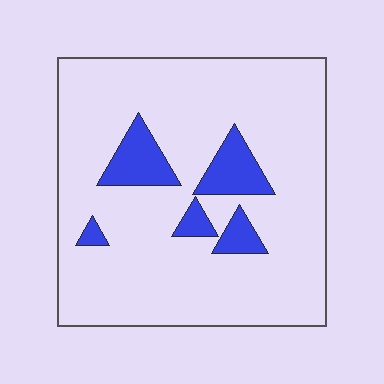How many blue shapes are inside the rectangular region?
5.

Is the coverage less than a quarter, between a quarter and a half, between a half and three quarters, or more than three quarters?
Less than a quarter.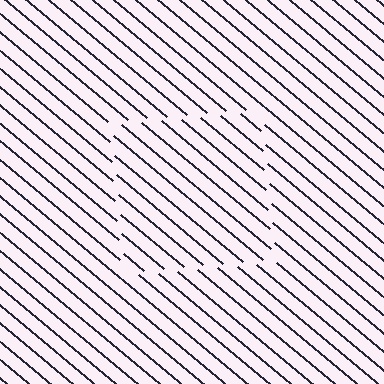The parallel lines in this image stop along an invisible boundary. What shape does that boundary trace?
An illusory square. The interior of the shape contains the same grating, shifted by half a period — the contour is defined by the phase discontinuity where line-ends from the inner and outer gratings abut.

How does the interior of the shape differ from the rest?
The interior of the shape contains the same grating, shifted by half a period — the contour is defined by the phase discontinuity where line-ends from the inner and outer gratings abut.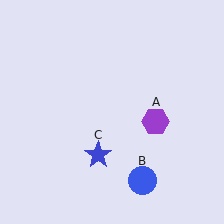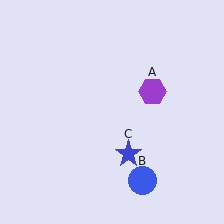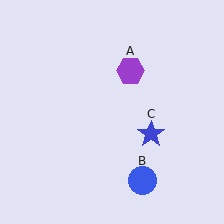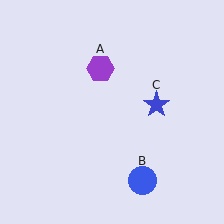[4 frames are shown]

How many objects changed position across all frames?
2 objects changed position: purple hexagon (object A), blue star (object C).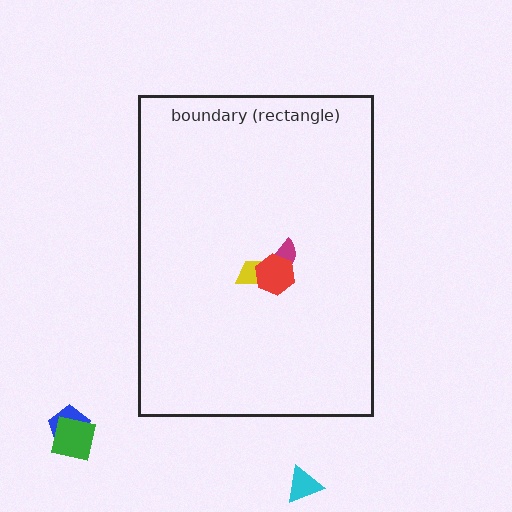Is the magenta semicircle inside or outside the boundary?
Inside.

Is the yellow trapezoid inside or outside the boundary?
Inside.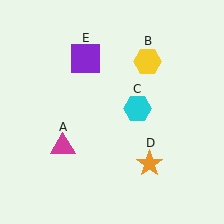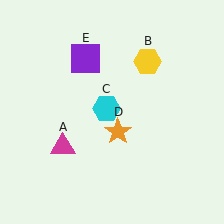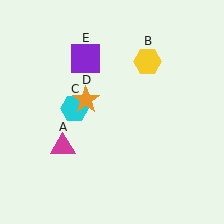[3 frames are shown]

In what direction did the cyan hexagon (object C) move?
The cyan hexagon (object C) moved left.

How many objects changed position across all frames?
2 objects changed position: cyan hexagon (object C), orange star (object D).